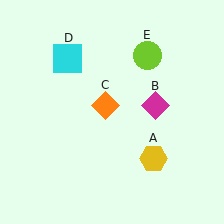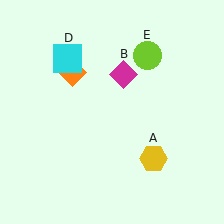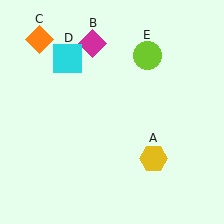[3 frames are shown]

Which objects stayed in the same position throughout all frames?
Yellow hexagon (object A) and cyan square (object D) and lime circle (object E) remained stationary.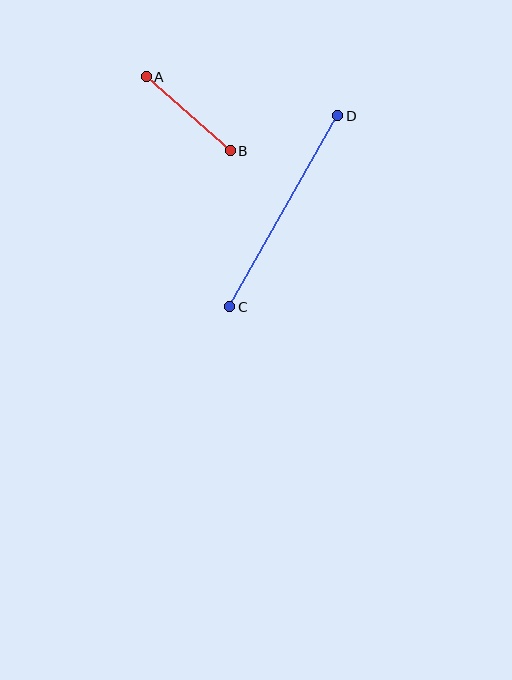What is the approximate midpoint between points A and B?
The midpoint is at approximately (188, 114) pixels.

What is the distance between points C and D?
The distance is approximately 219 pixels.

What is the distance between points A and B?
The distance is approximately 112 pixels.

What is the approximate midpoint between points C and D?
The midpoint is at approximately (284, 211) pixels.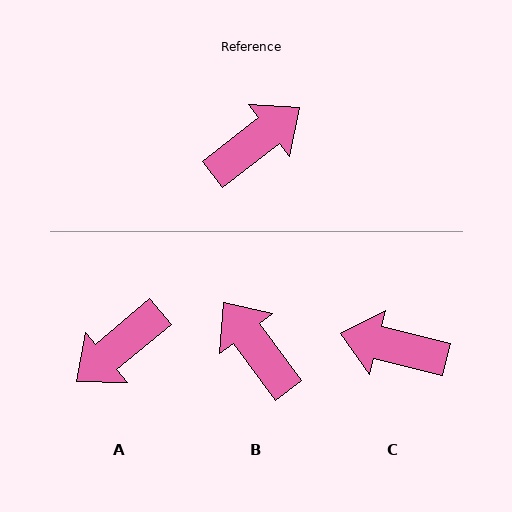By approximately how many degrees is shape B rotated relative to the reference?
Approximately 89 degrees counter-clockwise.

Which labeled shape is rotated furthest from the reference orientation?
A, about 178 degrees away.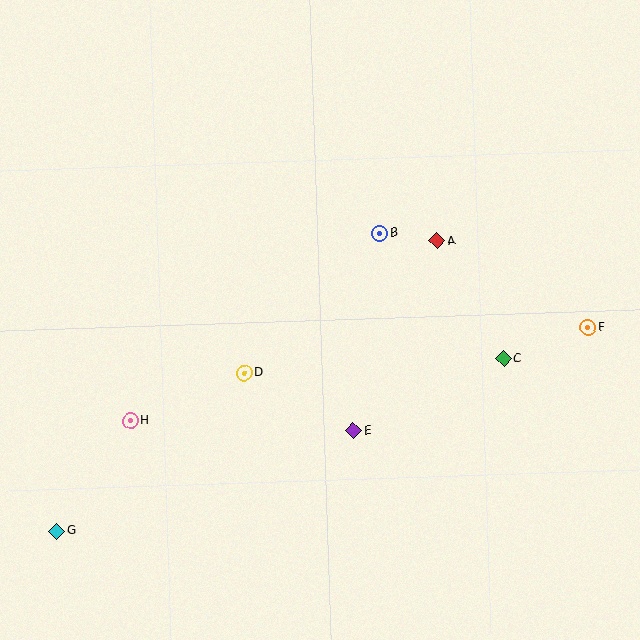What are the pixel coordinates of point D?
Point D is at (244, 373).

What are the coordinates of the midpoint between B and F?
The midpoint between B and F is at (484, 280).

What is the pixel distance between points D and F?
The distance between D and F is 347 pixels.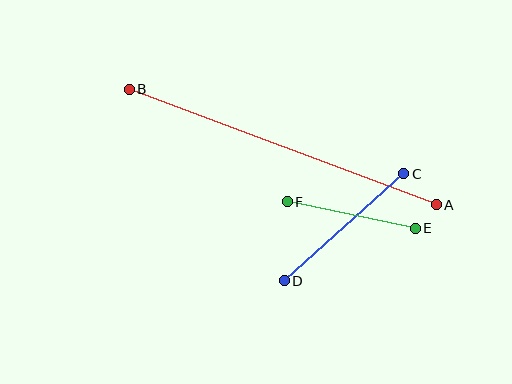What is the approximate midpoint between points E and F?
The midpoint is at approximately (351, 215) pixels.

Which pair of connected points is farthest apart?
Points A and B are farthest apart.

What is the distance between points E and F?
The distance is approximately 131 pixels.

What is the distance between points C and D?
The distance is approximately 160 pixels.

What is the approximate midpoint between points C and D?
The midpoint is at approximately (344, 227) pixels.